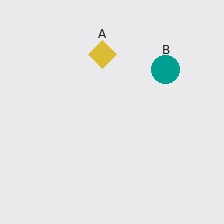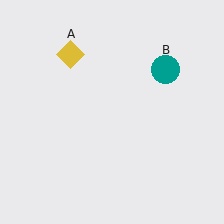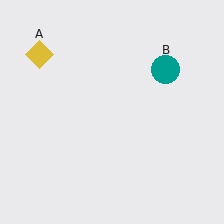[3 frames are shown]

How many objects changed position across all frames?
1 object changed position: yellow diamond (object A).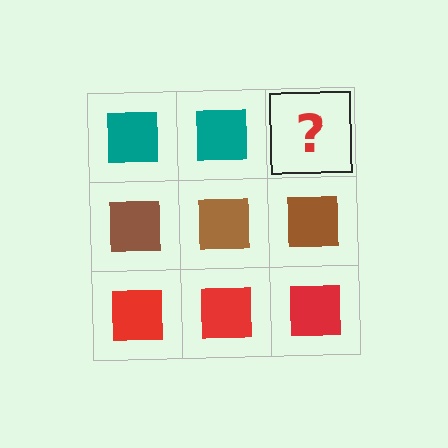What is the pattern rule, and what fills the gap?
The rule is that each row has a consistent color. The gap should be filled with a teal square.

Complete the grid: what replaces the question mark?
The question mark should be replaced with a teal square.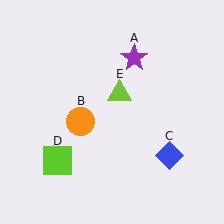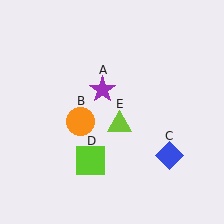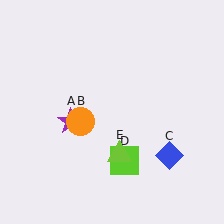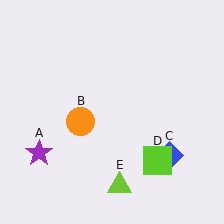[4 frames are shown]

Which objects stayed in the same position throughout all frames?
Orange circle (object B) and blue diamond (object C) remained stationary.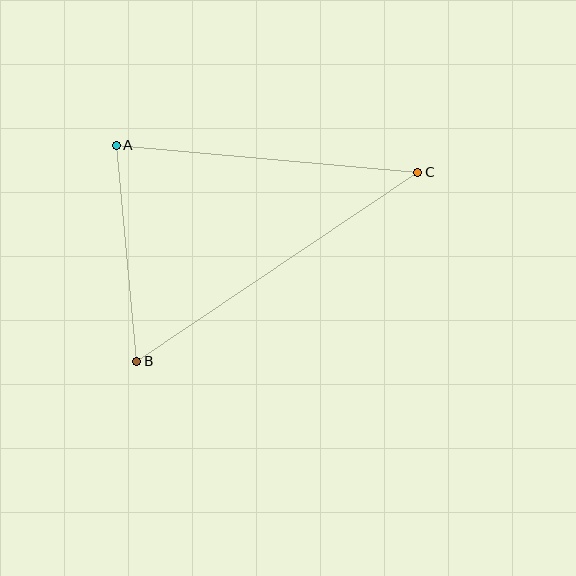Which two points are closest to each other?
Points A and B are closest to each other.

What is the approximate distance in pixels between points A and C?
The distance between A and C is approximately 303 pixels.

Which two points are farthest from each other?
Points B and C are farthest from each other.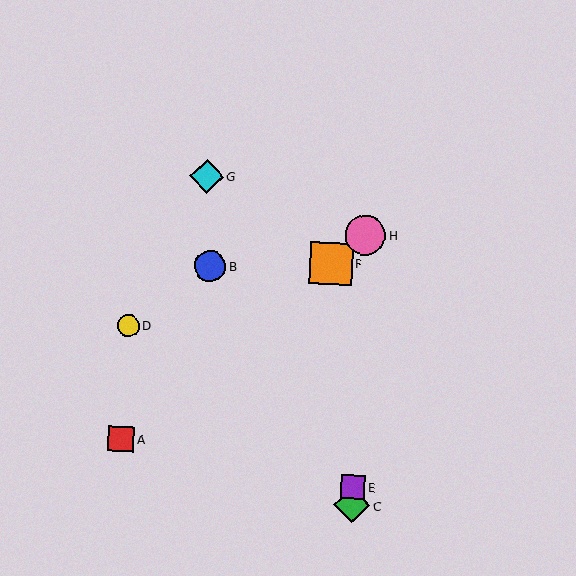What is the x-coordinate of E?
Object E is at x≈353.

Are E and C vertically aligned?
Yes, both are at x≈353.